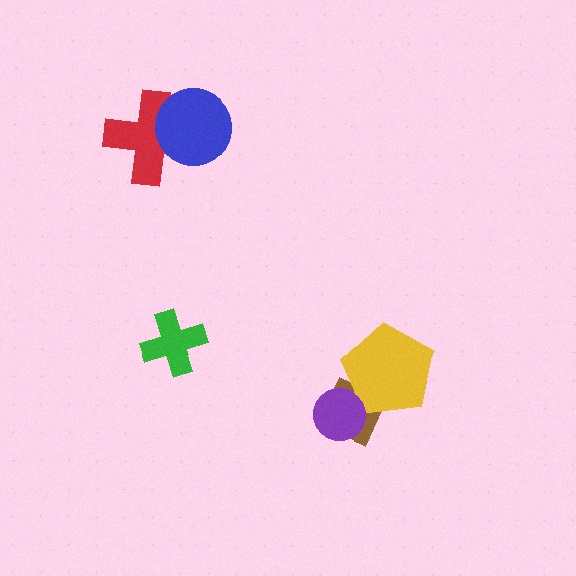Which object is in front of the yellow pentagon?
The purple circle is in front of the yellow pentagon.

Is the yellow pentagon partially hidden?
Yes, it is partially covered by another shape.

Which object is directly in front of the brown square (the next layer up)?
The yellow pentagon is directly in front of the brown square.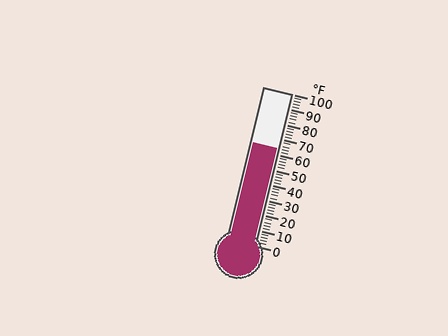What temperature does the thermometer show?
The thermometer shows approximately 64°F.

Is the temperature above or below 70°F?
The temperature is below 70°F.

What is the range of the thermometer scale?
The thermometer scale ranges from 0°F to 100°F.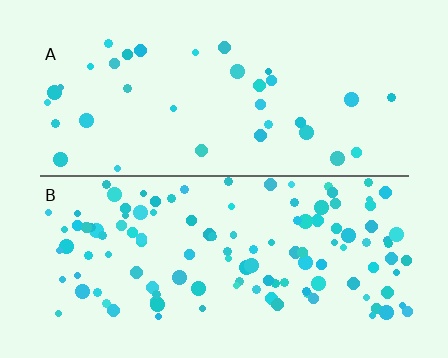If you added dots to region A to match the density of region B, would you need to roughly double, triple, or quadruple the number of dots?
Approximately triple.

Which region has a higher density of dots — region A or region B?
B (the bottom).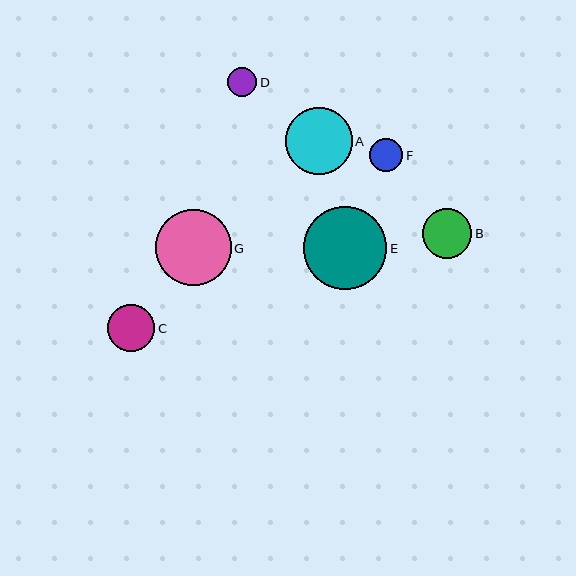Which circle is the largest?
Circle E is the largest with a size of approximately 83 pixels.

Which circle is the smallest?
Circle D is the smallest with a size of approximately 29 pixels.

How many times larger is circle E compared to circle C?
Circle E is approximately 1.8 times the size of circle C.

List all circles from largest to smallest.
From largest to smallest: E, G, A, B, C, F, D.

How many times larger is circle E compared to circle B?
Circle E is approximately 1.7 times the size of circle B.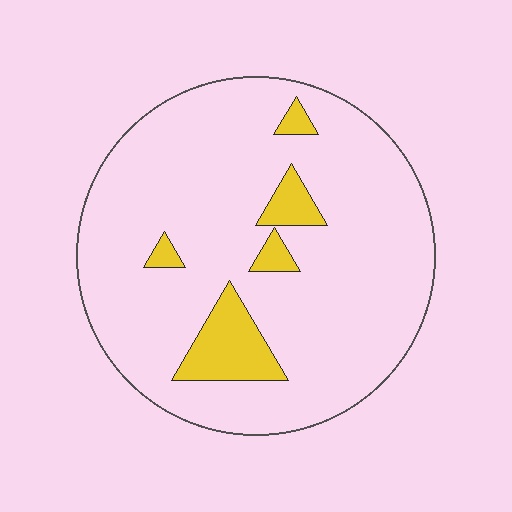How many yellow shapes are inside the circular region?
5.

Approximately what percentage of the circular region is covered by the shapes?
Approximately 10%.